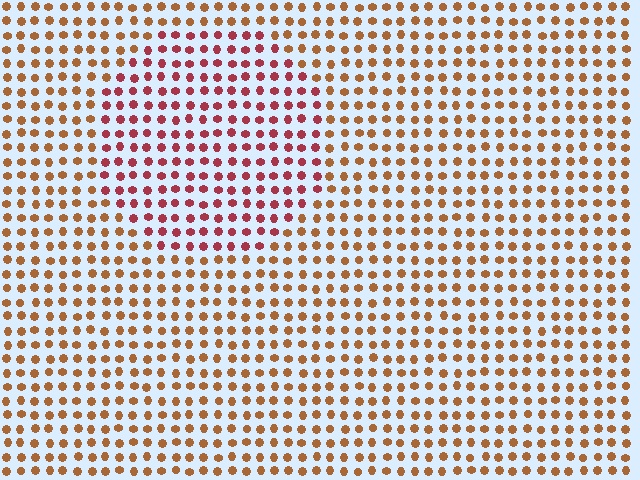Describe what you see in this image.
The image is filled with small brown elements in a uniform arrangement. A circle-shaped region is visible where the elements are tinted to a slightly different hue, forming a subtle color boundary.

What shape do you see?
I see a circle.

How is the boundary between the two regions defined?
The boundary is defined purely by a slight shift in hue (about 36 degrees). Spacing, size, and orientation are identical on both sides.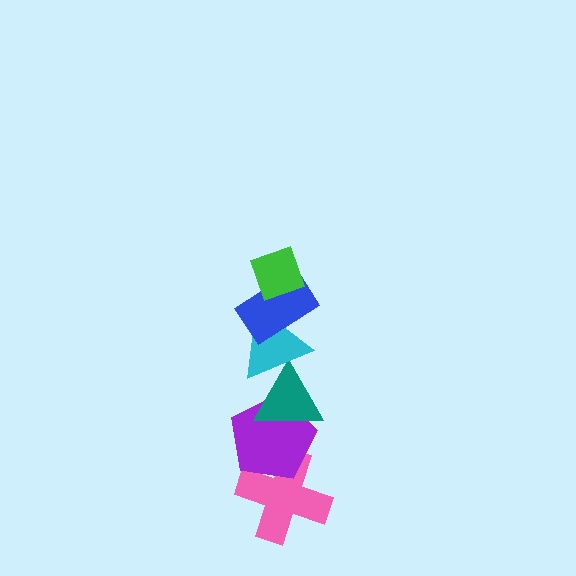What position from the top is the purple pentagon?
The purple pentagon is 5th from the top.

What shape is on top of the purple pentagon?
The teal triangle is on top of the purple pentagon.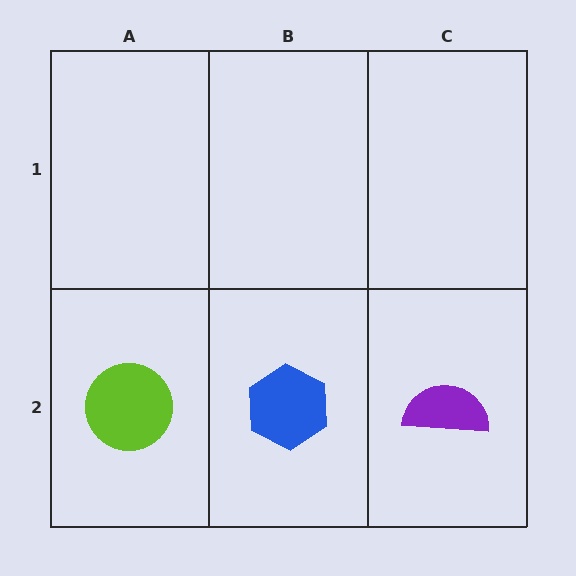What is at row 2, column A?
A lime circle.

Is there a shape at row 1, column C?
No, that cell is empty.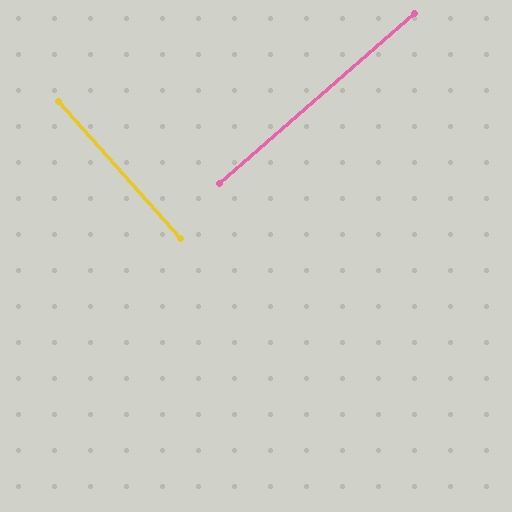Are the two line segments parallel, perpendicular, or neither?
Perpendicular — they meet at approximately 89°.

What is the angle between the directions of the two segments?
Approximately 89 degrees.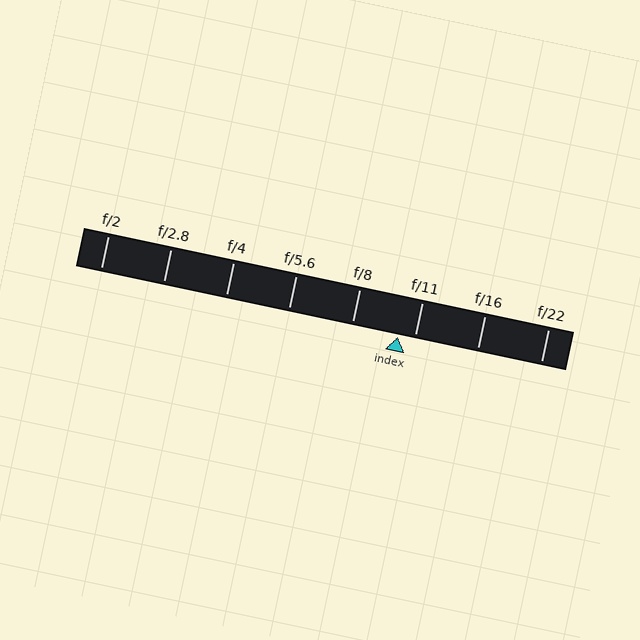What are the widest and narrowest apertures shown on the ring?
The widest aperture shown is f/2 and the narrowest is f/22.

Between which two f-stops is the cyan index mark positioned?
The index mark is between f/8 and f/11.